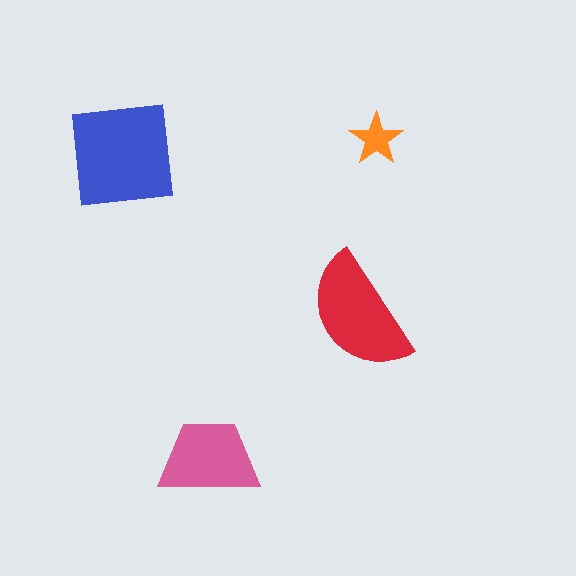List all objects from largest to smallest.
The blue square, the red semicircle, the pink trapezoid, the orange star.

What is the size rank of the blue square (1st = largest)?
1st.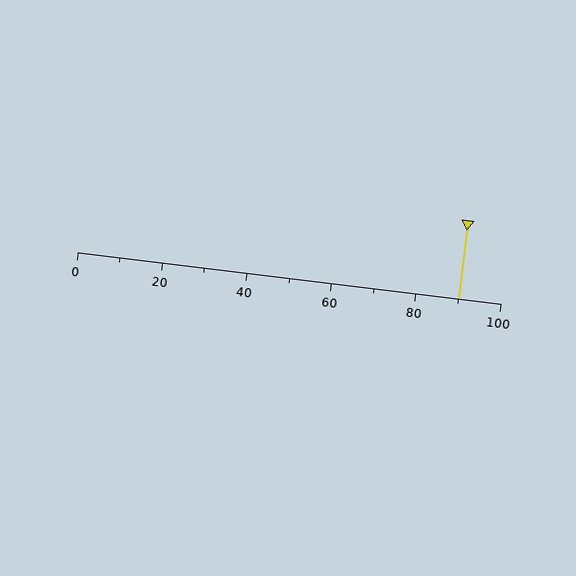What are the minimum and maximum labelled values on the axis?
The axis runs from 0 to 100.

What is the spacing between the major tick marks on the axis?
The major ticks are spaced 20 apart.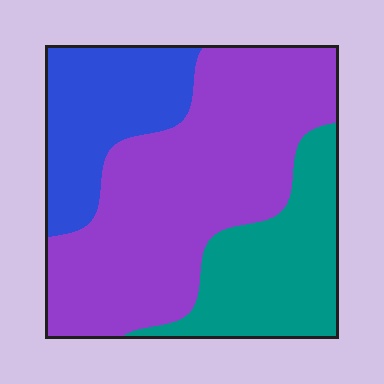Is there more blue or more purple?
Purple.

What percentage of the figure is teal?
Teal covers about 25% of the figure.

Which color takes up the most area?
Purple, at roughly 55%.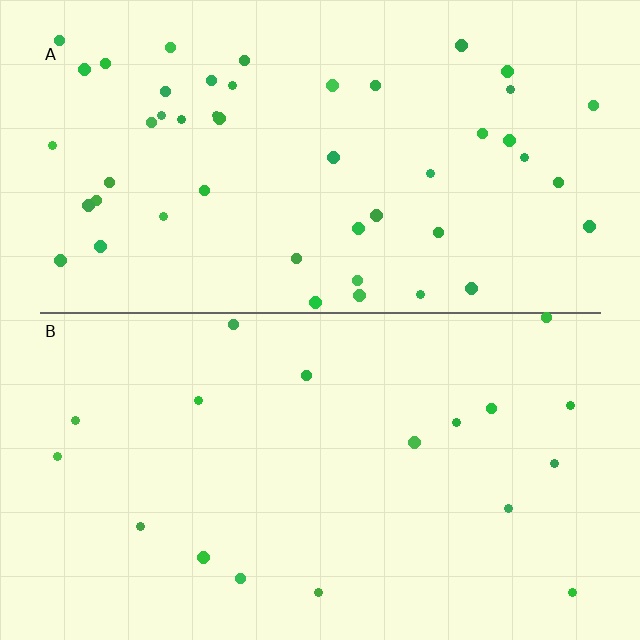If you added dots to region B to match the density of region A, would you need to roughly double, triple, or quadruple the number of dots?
Approximately triple.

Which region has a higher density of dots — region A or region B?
A (the top).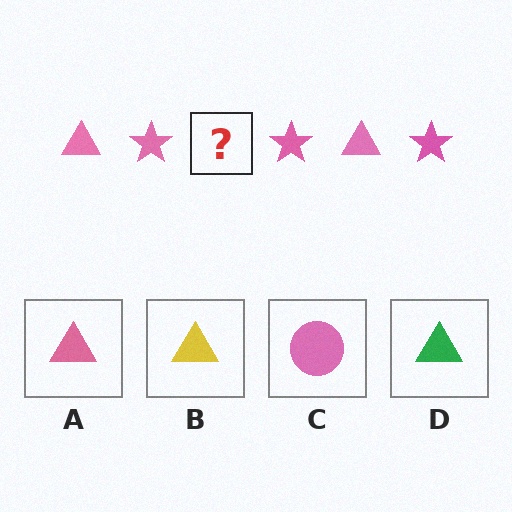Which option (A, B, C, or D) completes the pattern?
A.